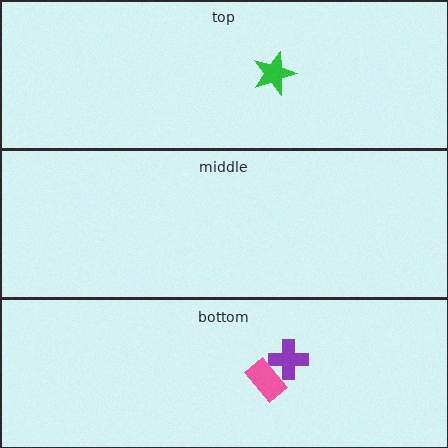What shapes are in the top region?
The green star.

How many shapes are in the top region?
1.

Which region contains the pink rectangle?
The bottom region.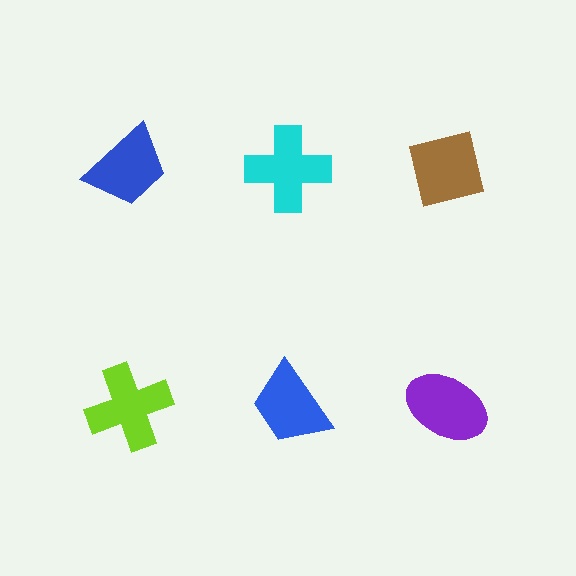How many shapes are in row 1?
3 shapes.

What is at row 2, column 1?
A lime cross.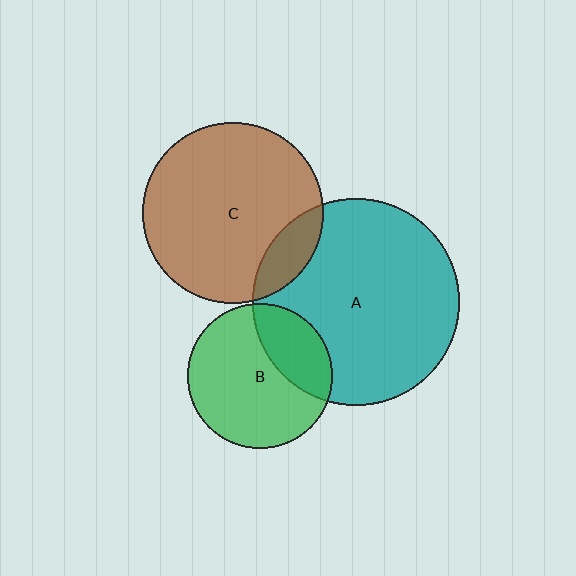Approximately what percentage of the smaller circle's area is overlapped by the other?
Approximately 30%.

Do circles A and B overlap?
Yes.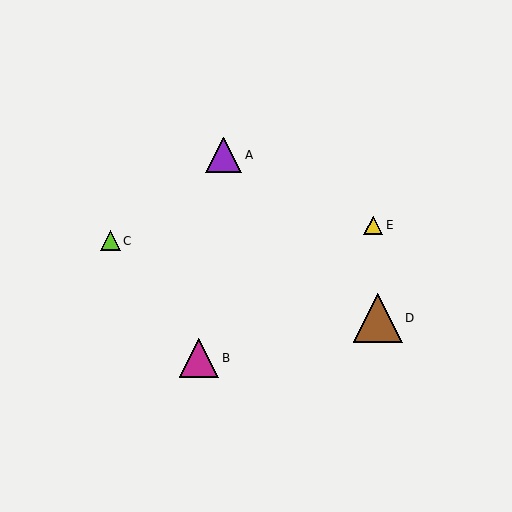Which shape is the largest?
The brown triangle (labeled D) is the largest.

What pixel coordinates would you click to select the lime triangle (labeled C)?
Click at (110, 241) to select the lime triangle C.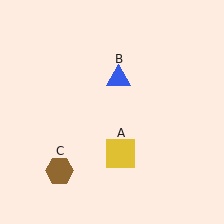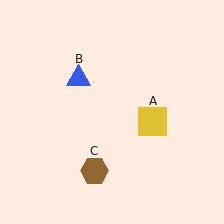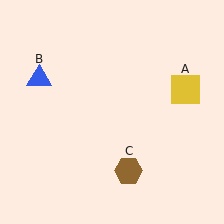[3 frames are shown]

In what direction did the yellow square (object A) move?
The yellow square (object A) moved up and to the right.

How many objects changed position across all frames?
3 objects changed position: yellow square (object A), blue triangle (object B), brown hexagon (object C).